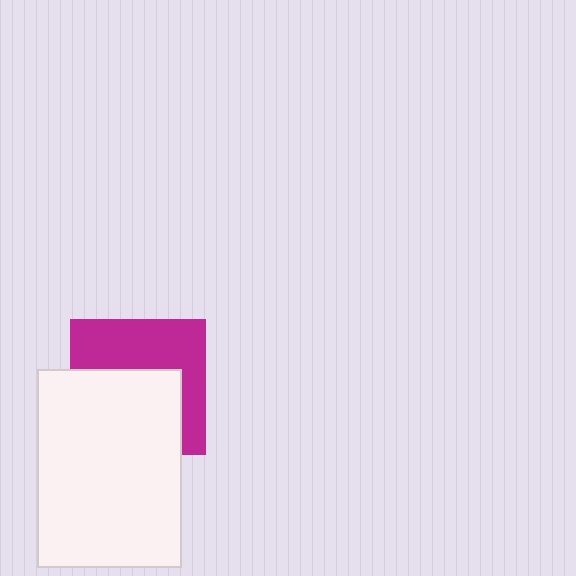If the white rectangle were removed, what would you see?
You would see the complete magenta square.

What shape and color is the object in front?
The object in front is a white rectangle.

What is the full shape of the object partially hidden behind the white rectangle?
The partially hidden object is a magenta square.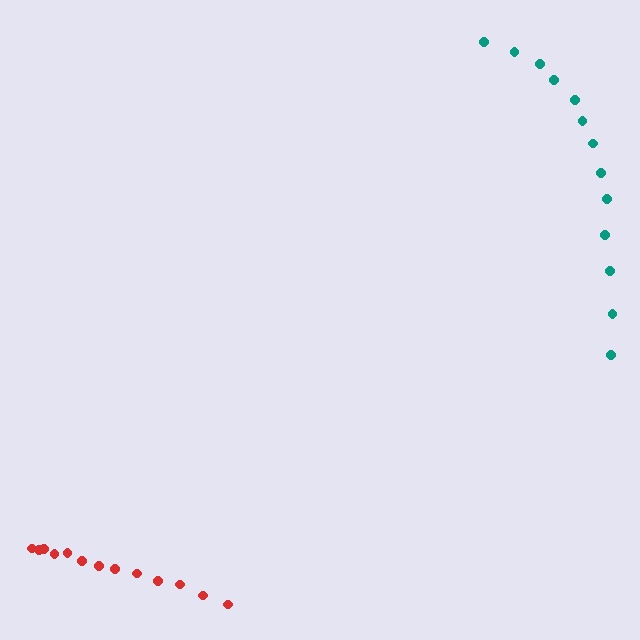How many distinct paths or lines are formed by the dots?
There are 2 distinct paths.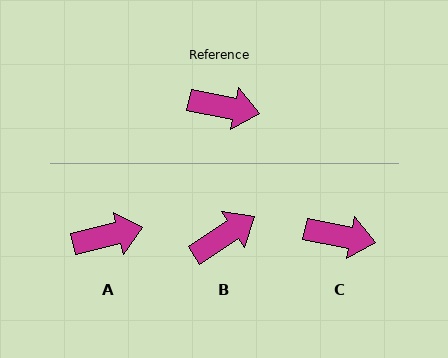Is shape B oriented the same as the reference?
No, it is off by about 44 degrees.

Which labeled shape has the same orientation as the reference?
C.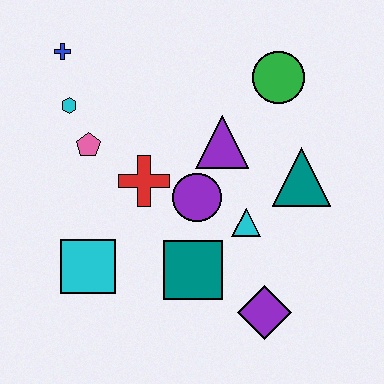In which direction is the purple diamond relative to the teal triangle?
The purple diamond is below the teal triangle.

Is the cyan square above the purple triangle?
No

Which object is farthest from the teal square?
The blue cross is farthest from the teal square.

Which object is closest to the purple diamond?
The teal square is closest to the purple diamond.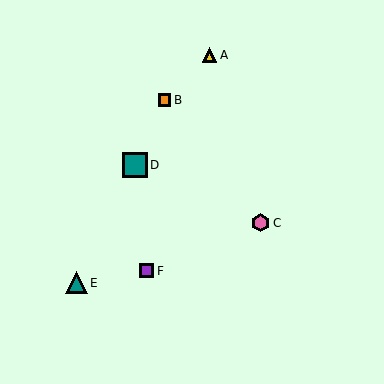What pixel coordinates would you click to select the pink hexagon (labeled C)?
Click at (261, 223) to select the pink hexagon C.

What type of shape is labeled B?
Shape B is an orange square.